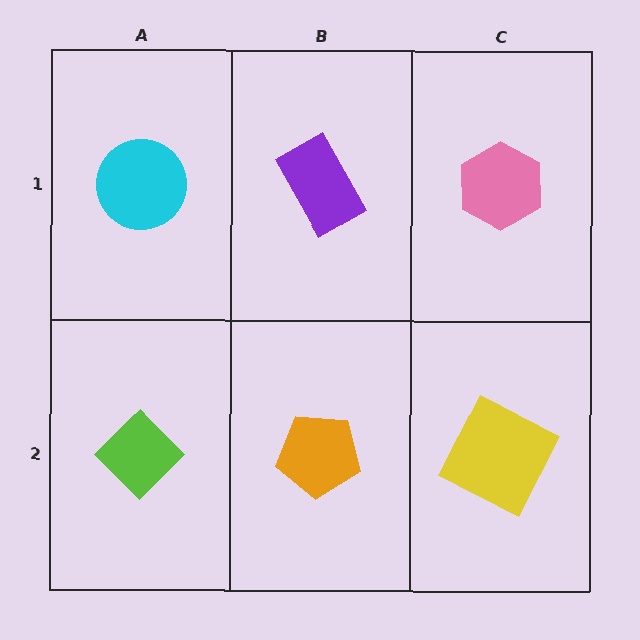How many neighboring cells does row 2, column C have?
2.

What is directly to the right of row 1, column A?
A purple rectangle.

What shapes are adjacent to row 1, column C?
A yellow square (row 2, column C), a purple rectangle (row 1, column B).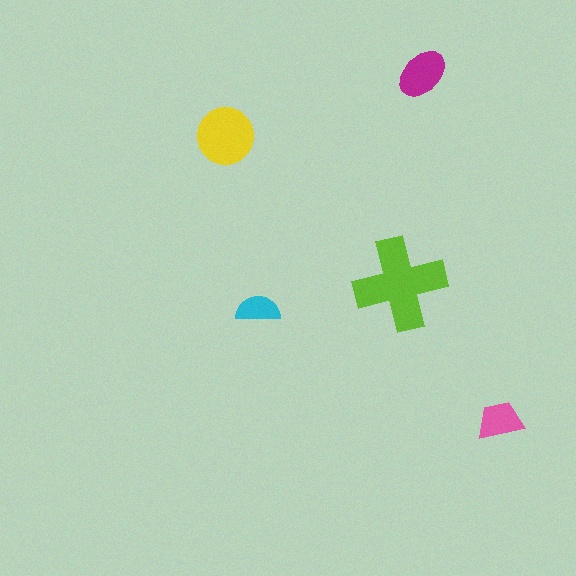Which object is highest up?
The magenta ellipse is topmost.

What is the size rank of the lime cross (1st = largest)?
1st.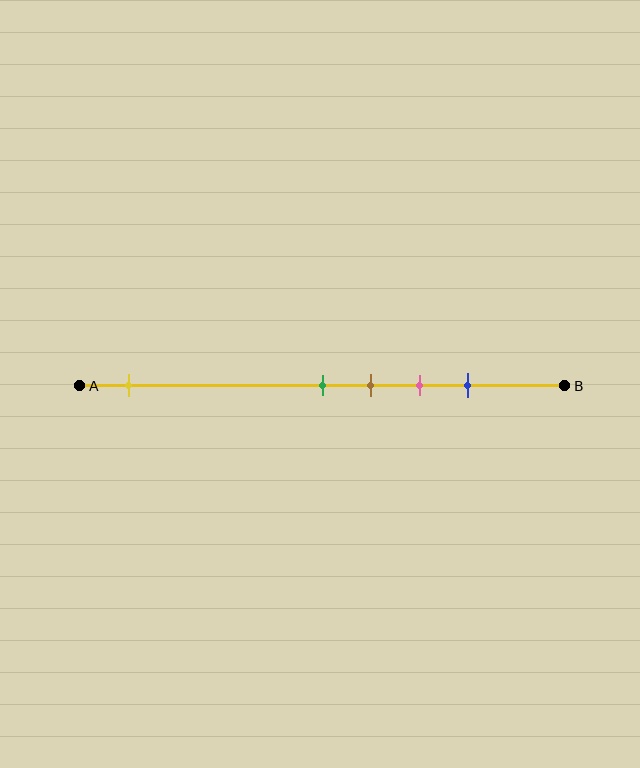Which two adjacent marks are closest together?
The green and brown marks are the closest adjacent pair.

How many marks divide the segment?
There are 5 marks dividing the segment.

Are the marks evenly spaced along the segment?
No, the marks are not evenly spaced.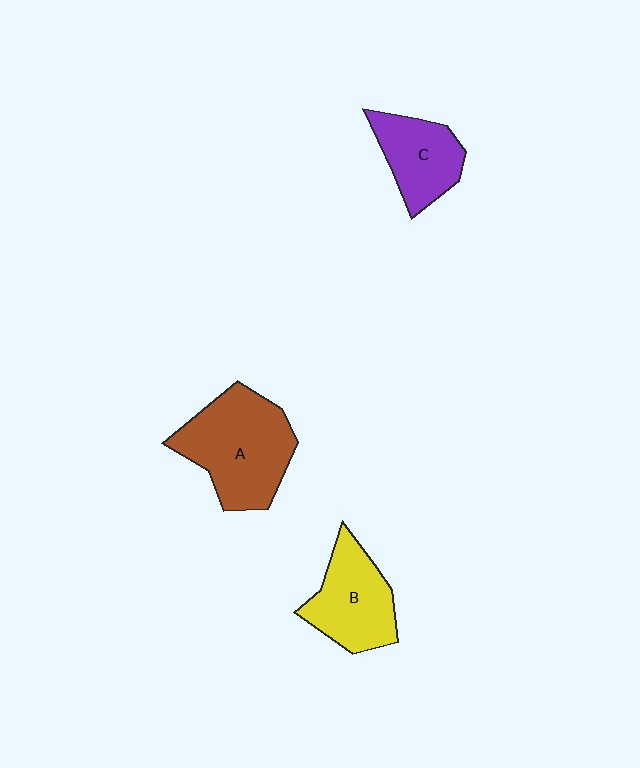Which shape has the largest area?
Shape A (brown).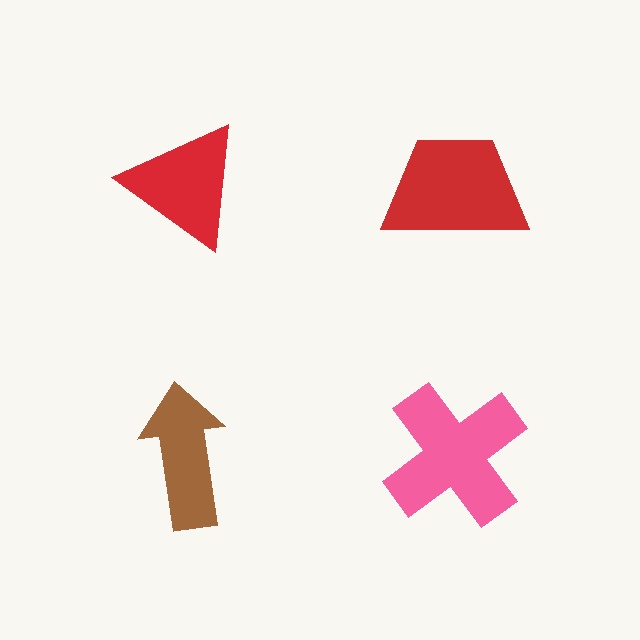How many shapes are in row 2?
2 shapes.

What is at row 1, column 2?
A red trapezoid.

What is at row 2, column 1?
A brown arrow.